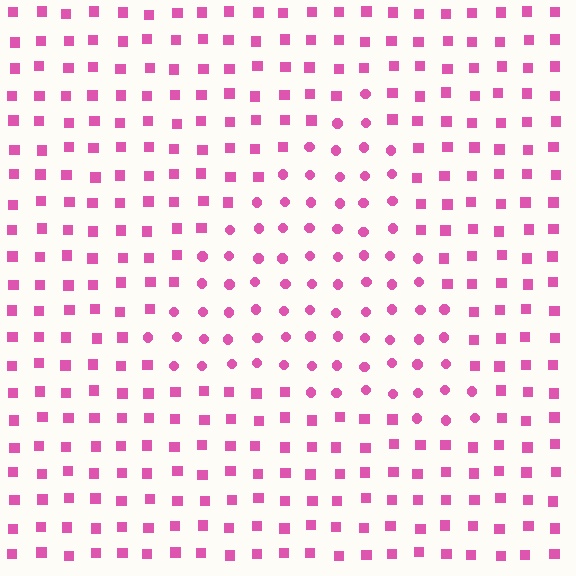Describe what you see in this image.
The image is filled with small pink elements arranged in a uniform grid. A triangle-shaped region contains circles, while the surrounding area contains squares. The boundary is defined purely by the change in element shape.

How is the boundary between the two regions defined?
The boundary is defined by a change in element shape: circles inside vs. squares outside. All elements share the same color and spacing.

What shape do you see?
I see a triangle.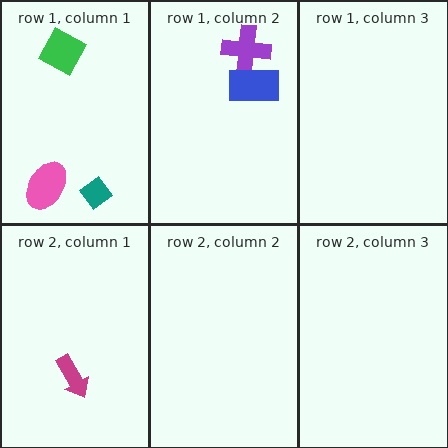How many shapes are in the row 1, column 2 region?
2.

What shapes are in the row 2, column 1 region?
The magenta arrow.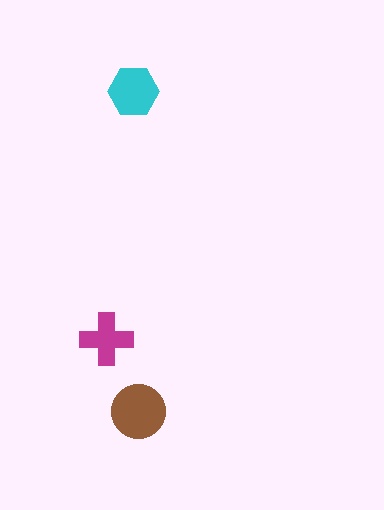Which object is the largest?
The brown circle.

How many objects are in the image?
There are 3 objects in the image.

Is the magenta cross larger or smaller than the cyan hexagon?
Smaller.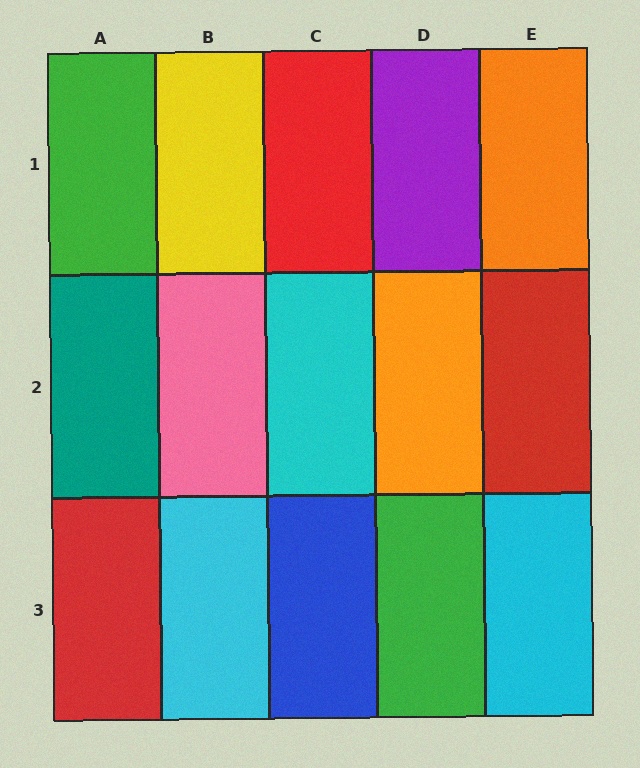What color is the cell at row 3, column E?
Cyan.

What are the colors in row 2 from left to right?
Teal, pink, cyan, orange, red.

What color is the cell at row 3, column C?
Blue.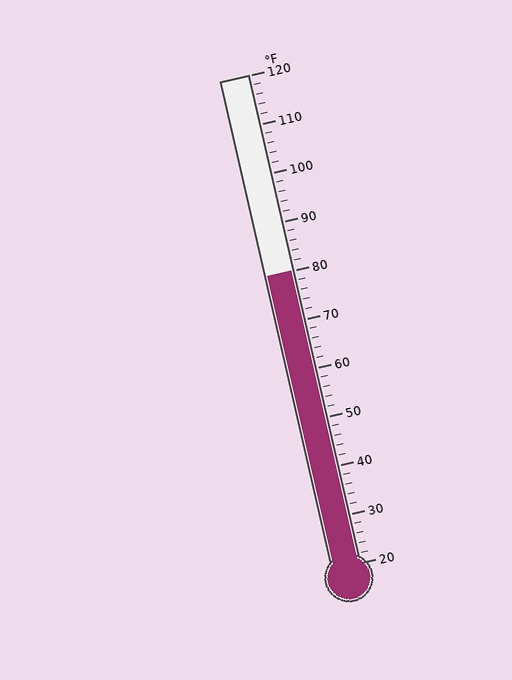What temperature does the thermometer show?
The thermometer shows approximately 80°F.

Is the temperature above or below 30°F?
The temperature is above 30°F.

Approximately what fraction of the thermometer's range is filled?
The thermometer is filled to approximately 60% of its range.